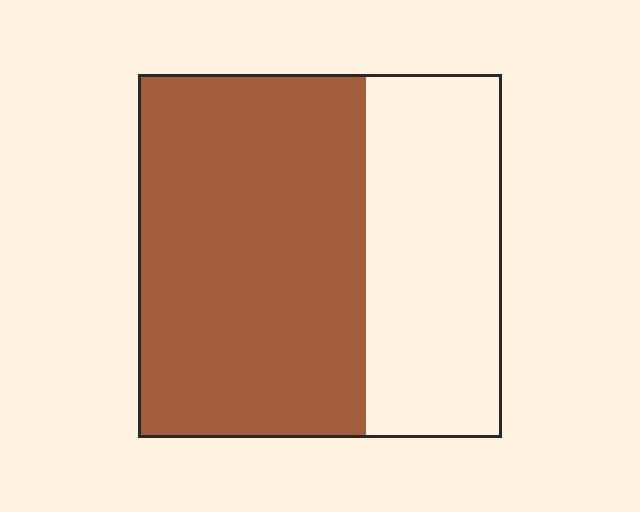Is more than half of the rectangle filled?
Yes.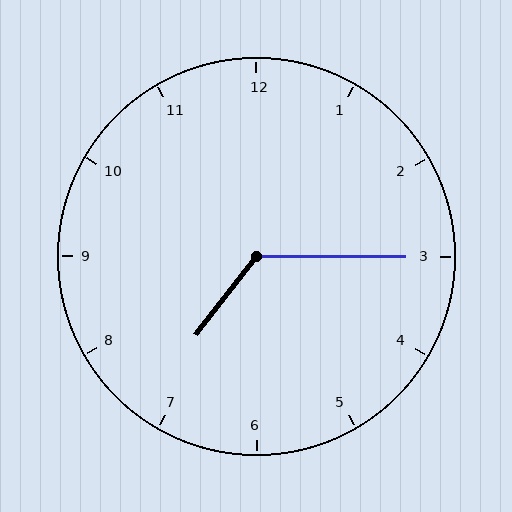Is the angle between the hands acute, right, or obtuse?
It is obtuse.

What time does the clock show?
7:15.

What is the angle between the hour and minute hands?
Approximately 128 degrees.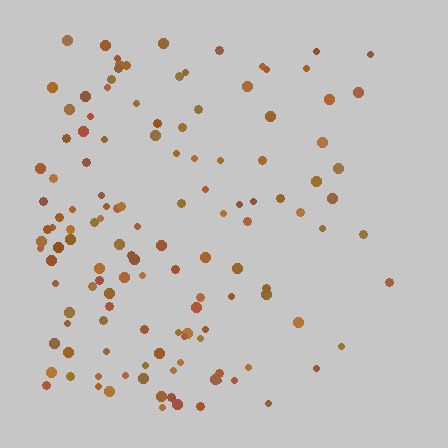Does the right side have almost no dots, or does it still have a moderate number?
Still a moderate number, just noticeably fewer than the left.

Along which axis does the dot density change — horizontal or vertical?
Horizontal.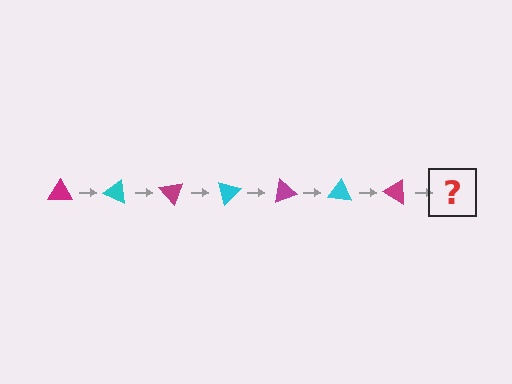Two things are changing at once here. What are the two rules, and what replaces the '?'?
The two rules are that it rotates 25 degrees each step and the color cycles through magenta and cyan. The '?' should be a cyan triangle, rotated 175 degrees from the start.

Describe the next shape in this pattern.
It should be a cyan triangle, rotated 175 degrees from the start.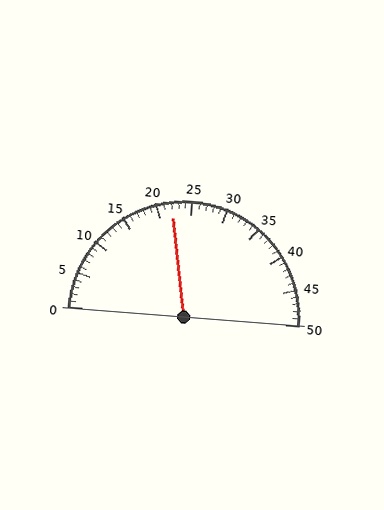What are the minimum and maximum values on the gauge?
The gauge ranges from 0 to 50.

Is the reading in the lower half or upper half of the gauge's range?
The reading is in the lower half of the range (0 to 50).